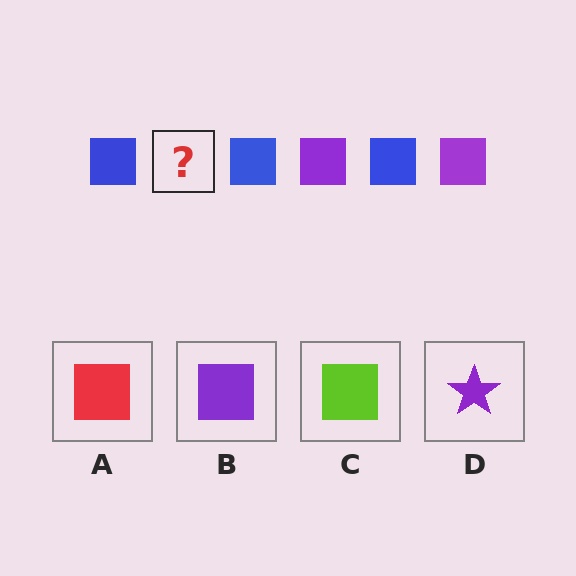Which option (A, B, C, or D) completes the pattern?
B.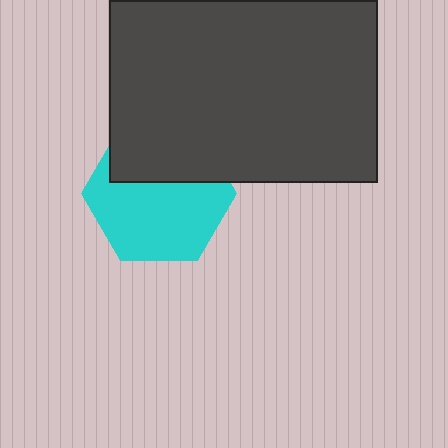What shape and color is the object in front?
The object in front is a dark gray rectangle.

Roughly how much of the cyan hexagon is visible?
About half of it is visible (roughly 62%).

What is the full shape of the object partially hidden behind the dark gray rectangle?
The partially hidden object is a cyan hexagon.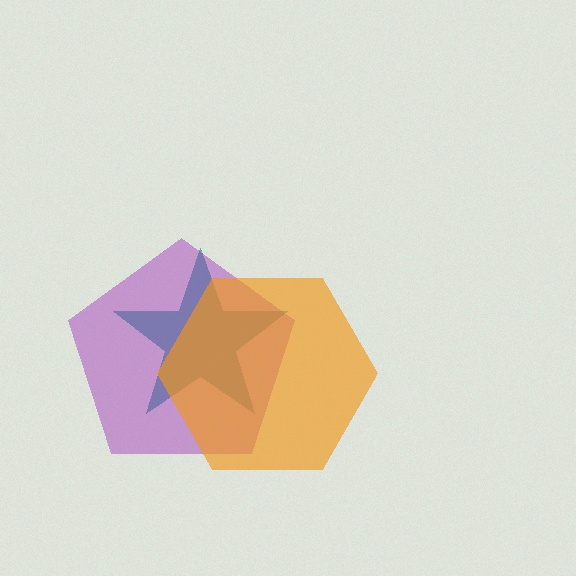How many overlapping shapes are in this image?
There are 3 overlapping shapes in the image.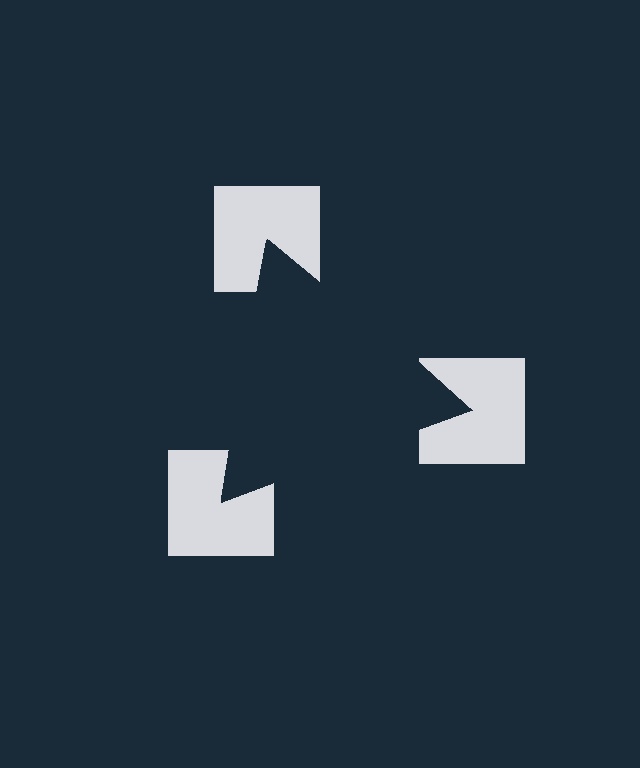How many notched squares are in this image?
There are 3 — one at each vertex of the illusory triangle.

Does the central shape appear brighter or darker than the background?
It typically appears slightly darker than the background, even though no actual brightness change is drawn.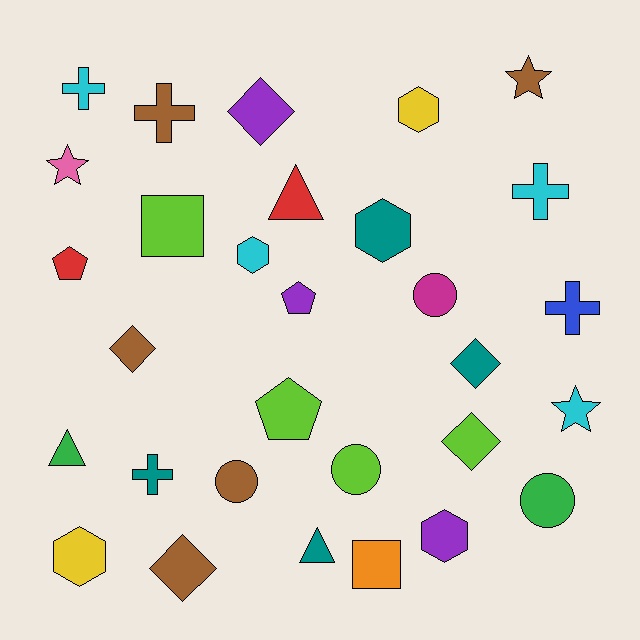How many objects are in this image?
There are 30 objects.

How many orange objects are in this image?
There is 1 orange object.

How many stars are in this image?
There are 3 stars.